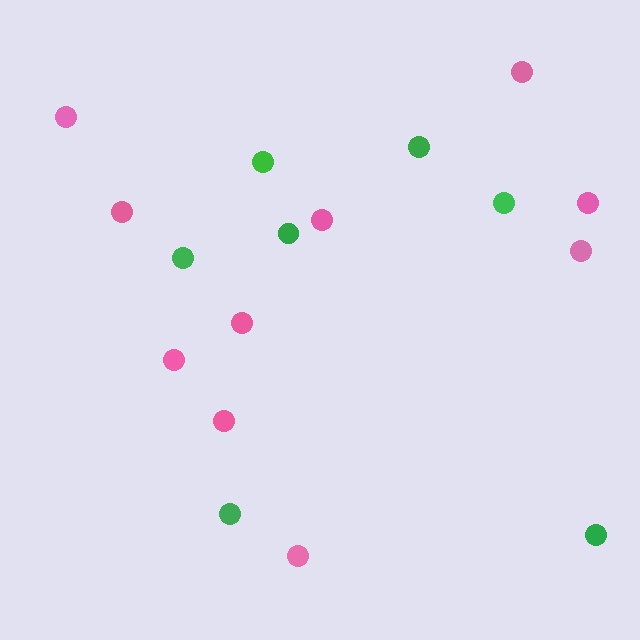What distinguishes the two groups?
There are 2 groups: one group of green circles (7) and one group of pink circles (10).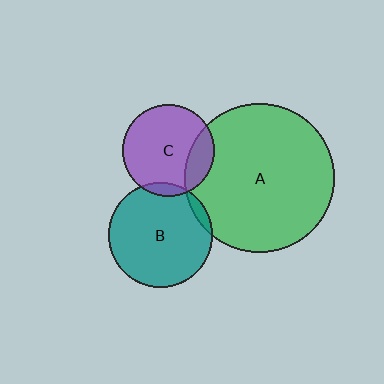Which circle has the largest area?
Circle A (green).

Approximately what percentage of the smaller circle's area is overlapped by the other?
Approximately 20%.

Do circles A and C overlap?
Yes.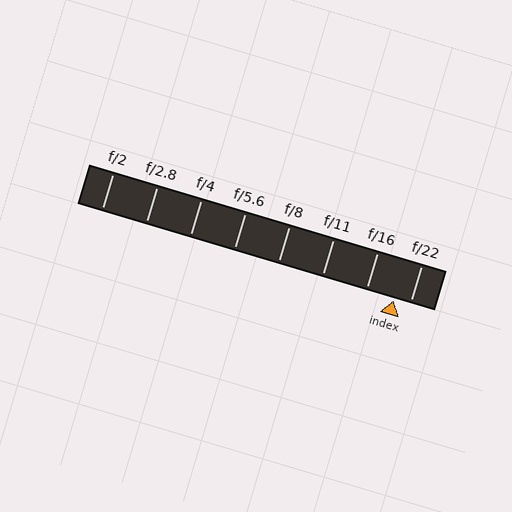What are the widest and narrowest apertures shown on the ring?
The widest aperture shown is f/2 and the narrowest is f/22.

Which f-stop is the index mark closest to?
The index mark is closest to f/22.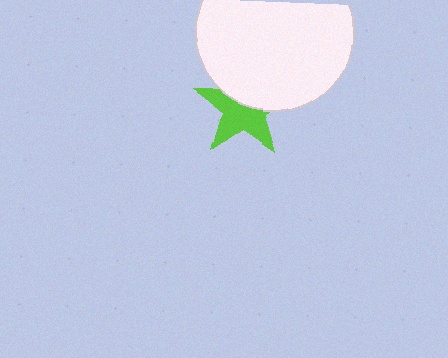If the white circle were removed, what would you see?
You would see the complete lime star.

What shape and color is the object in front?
The object in front is a white circle.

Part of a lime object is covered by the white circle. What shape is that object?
It is a star.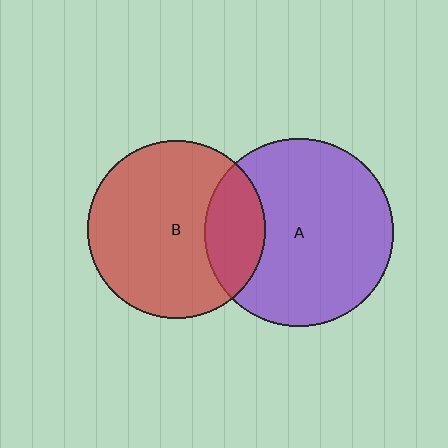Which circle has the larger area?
Circle A (purple).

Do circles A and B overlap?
Yes.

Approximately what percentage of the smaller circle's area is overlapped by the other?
Approximately 25%.